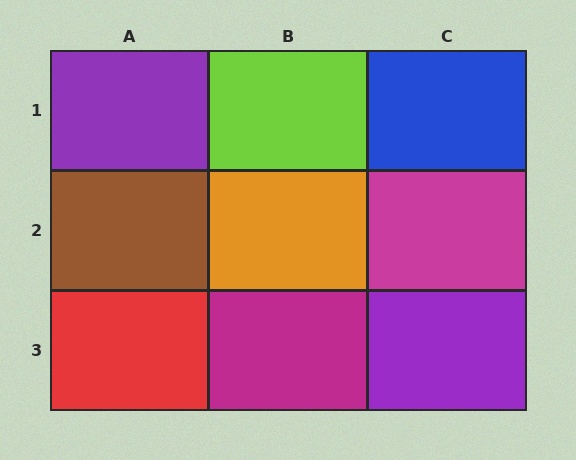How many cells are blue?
1 cell is blue.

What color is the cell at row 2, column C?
Magenta.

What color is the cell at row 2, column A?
Brown.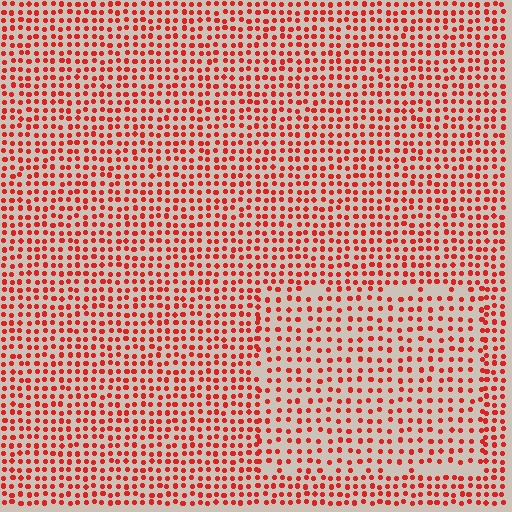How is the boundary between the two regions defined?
The boundary is defined by a change in element density (approximately 1.5x ratio). All elements are the same color, size, and shape.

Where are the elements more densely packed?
The elements are more densely packed outside the rectangle boundary.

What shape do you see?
I see a rectangle.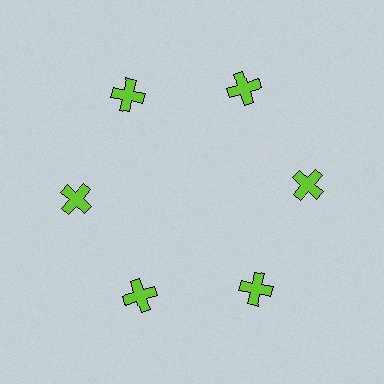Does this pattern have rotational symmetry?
Yes, this pattern has 6-fold rotational symmetry. It looks the same after rotating 60 degrees around the center.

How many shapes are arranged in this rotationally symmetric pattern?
There are 6 shapes, arranged in 6 groups of 1.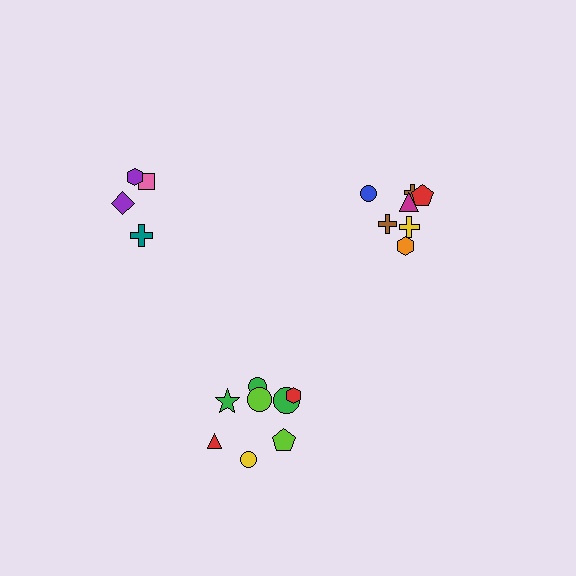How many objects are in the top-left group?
There are 4 objects.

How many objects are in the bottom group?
There are 8 objects.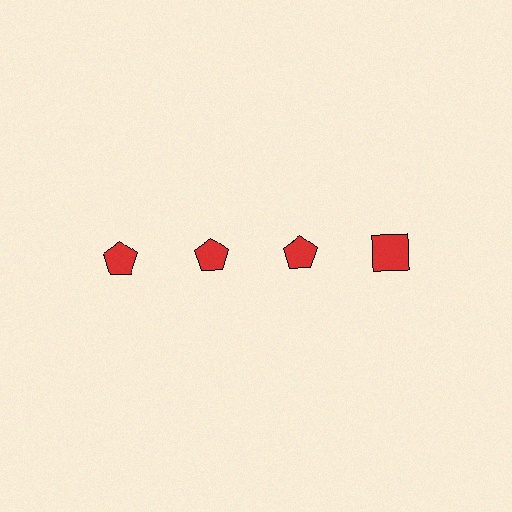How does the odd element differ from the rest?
It has a different shape: square instead of pentagon.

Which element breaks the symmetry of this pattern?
The red square in the top row, second from right column breaks the symmetry. All other shapes are red pentagons.